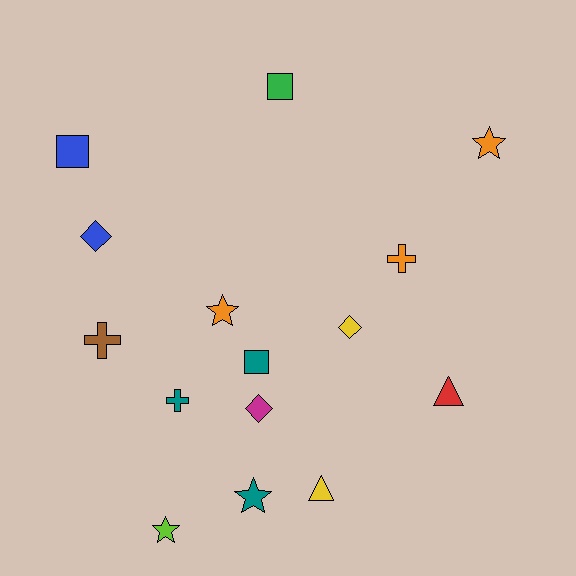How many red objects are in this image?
There is 1 red object.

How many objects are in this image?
There are 15 objects.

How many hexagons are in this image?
There are no hexagons.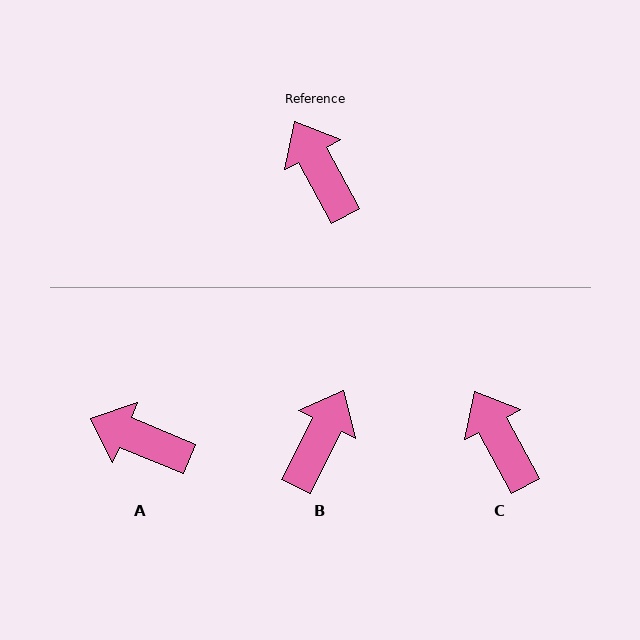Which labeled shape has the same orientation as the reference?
C.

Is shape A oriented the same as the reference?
No, it is off by about 39 degrees.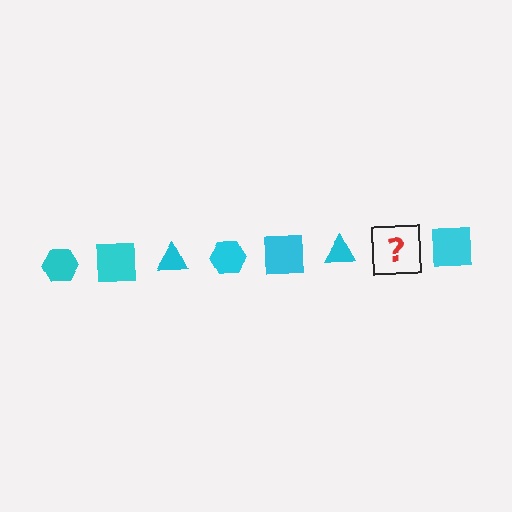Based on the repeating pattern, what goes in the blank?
The blank should be a cyan hexagon.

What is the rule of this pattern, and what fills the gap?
The rule is that the pattern cycles through hexagon, square, triangle shapes in cyan. The gap should be filled with a cyan hexagon.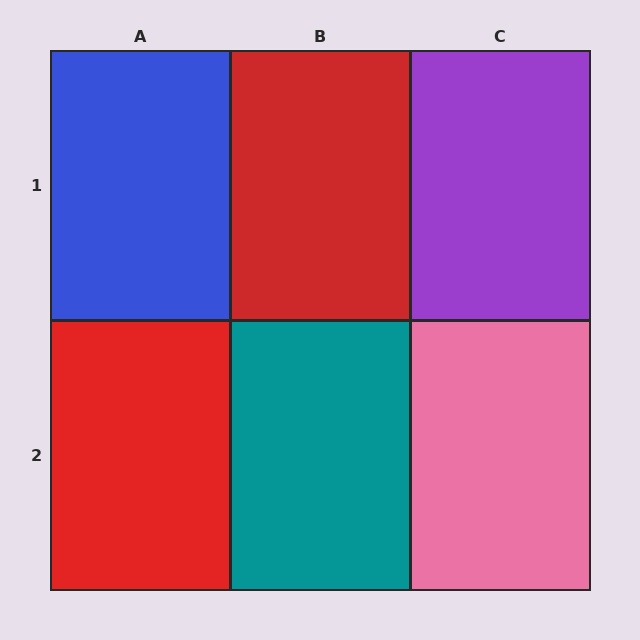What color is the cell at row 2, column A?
Red.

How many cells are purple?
1 cell is purple.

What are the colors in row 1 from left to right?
Blue, red, purple.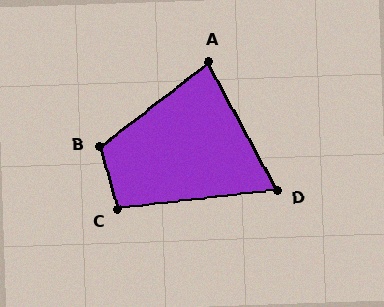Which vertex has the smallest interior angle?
D, at approximately 68 degrees.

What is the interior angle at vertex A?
Approximately 80 degrees (acute).